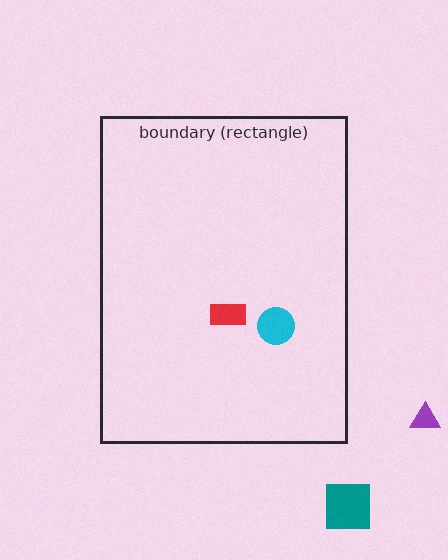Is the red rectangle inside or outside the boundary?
Inside.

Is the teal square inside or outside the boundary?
Outside.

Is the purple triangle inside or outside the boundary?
Outside.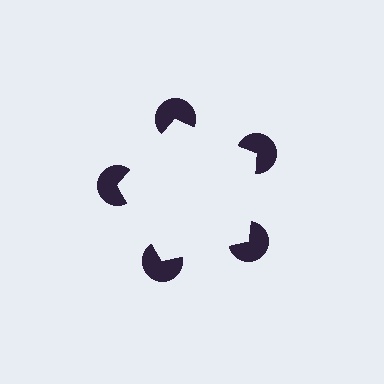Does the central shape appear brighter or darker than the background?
It typically appears slightly brighter than the background, even though no actual brightness change is drawn.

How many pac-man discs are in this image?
There are 5 — one at each vertex of the illusory pentagon.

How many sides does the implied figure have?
5 sides.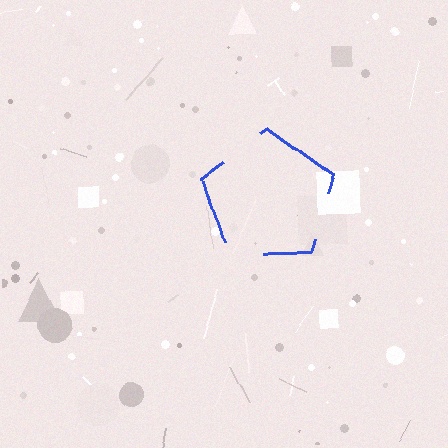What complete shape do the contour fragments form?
The contour fragments form a pentagon.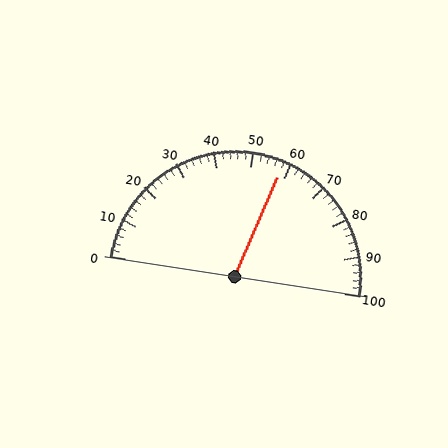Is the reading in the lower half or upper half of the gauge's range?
The reading is in the upper half of the range (0 to 100).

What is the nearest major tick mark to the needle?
The nearest major tick mark is 60.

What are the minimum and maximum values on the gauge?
The gauge ranges from 0 to 100.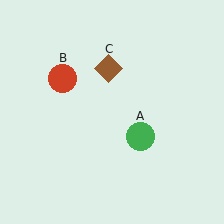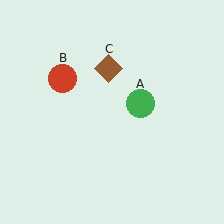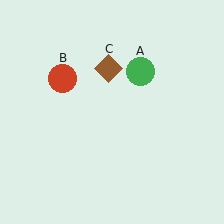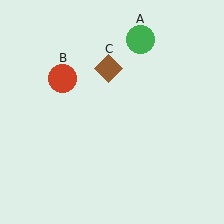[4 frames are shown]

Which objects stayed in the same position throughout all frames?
Red circle (object B) and brown diamond (object C) remained stationary.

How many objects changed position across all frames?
1 object changed position: green circle (object A).